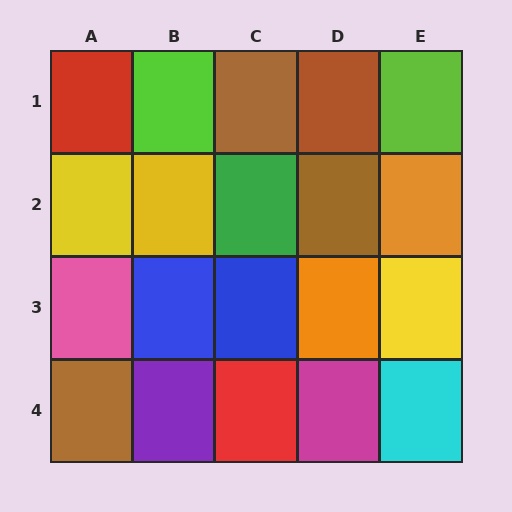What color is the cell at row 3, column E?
Yellow.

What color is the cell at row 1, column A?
Red.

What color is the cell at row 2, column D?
Brown.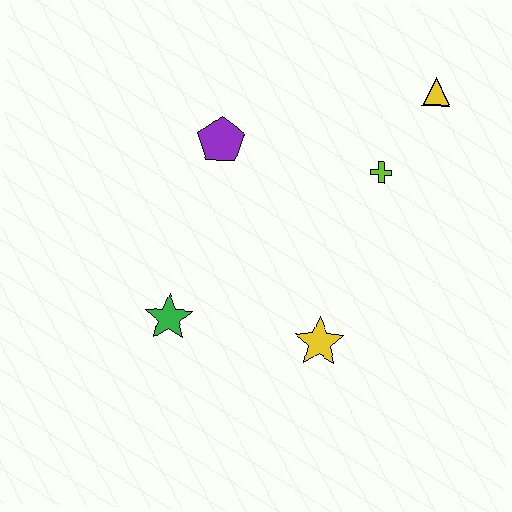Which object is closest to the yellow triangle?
The lime cross is closest to the yellow triangle.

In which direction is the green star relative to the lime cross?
The green star is to the left of the lime cross.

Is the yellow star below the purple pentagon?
Yes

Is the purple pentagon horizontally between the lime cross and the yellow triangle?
No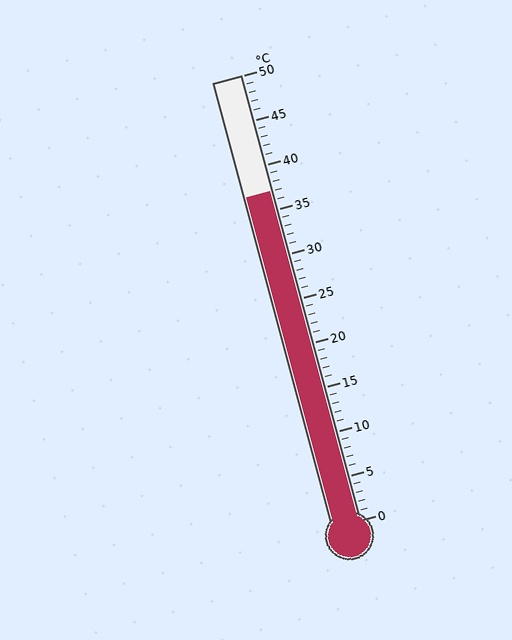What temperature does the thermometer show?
The thermometer shows approximately 37°C.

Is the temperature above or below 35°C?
The temperature is above 35°C.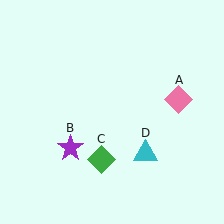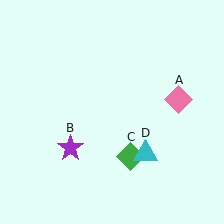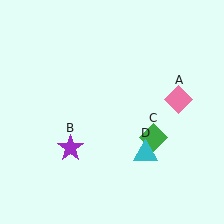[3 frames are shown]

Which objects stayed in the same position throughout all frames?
Pink diamond (object A) and purple star (object B) and cyan triangle (object D) remained stationary.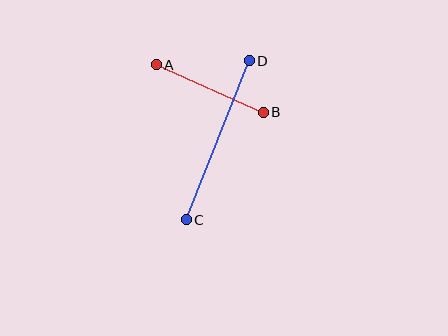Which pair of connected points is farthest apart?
Points C and D are farthest apart.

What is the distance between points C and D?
The distance is approximately 171 pixels.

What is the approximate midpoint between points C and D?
The midpoint is at approximately (218, 140) pixels.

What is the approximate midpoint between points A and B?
The midpoint is at approximately (210, 88) pixels.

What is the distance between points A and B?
The distance is approximately 117 pixels.